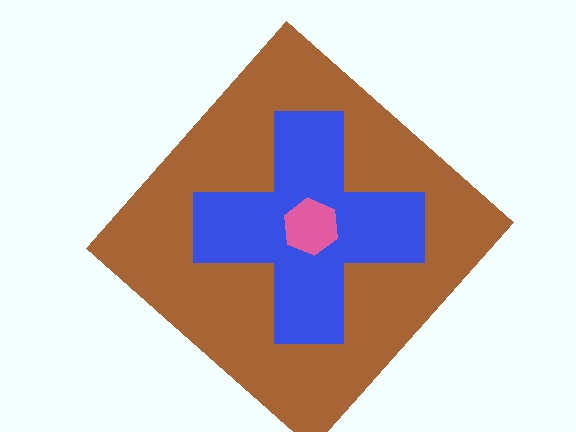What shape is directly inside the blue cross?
The pink hexagon.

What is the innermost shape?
The pink hexagon.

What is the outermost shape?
The brown diamond.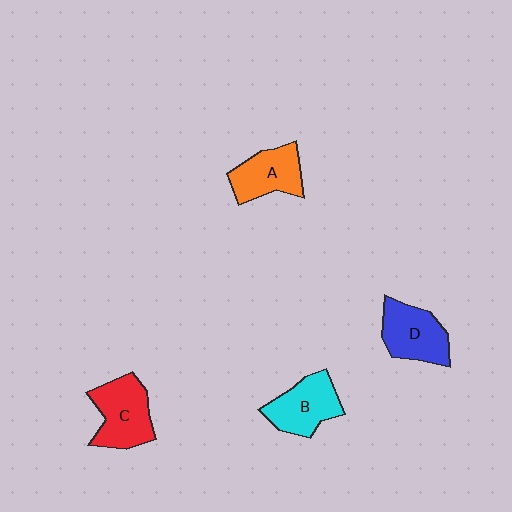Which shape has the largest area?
Shape C (red).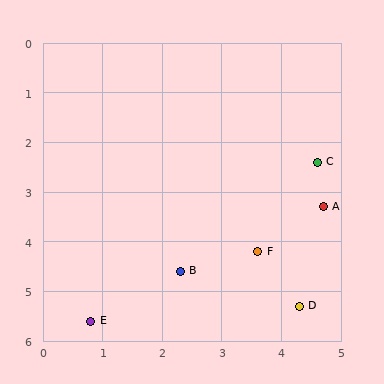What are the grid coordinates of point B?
Point B is at approximately (2.3, 4.6).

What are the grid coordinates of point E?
Point E is at approximately (0.8, 5.6).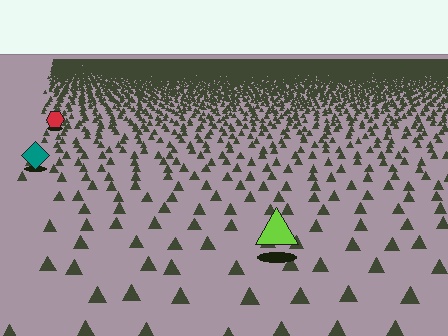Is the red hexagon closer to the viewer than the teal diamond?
No. The teal diamond is closer — you can tell from the texture gradient: the ground texture is coarser near it.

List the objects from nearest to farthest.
From nearest to farthest: the lime triangle, the teal diamond, the red hexagon.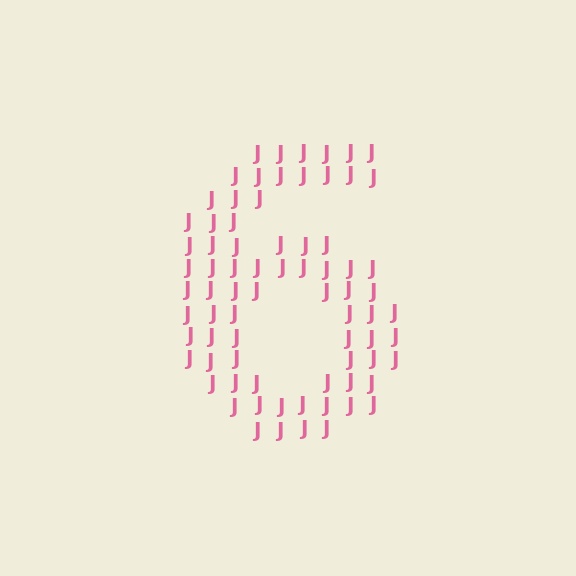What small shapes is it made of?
It is made of small letter J's.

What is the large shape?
The large shape is the digit 6.